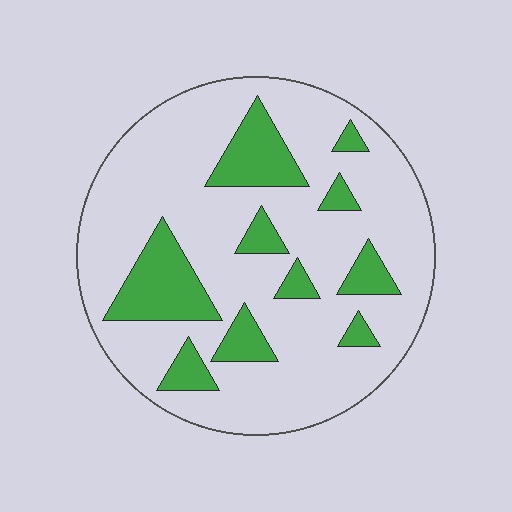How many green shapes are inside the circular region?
10.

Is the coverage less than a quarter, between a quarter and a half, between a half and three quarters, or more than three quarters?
Less than a quarter.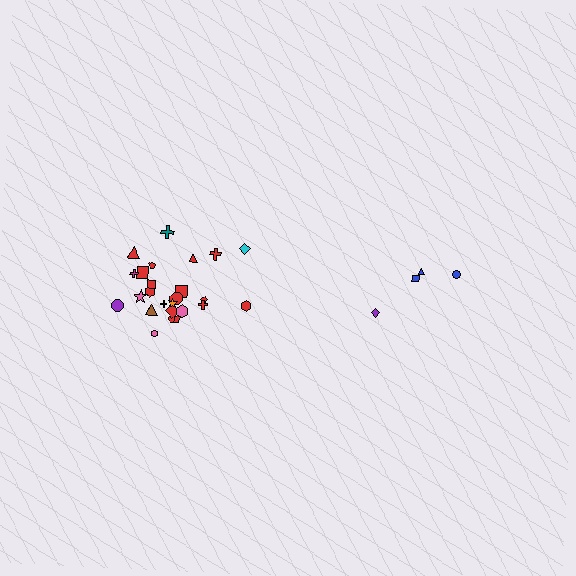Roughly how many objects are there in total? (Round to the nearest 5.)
Roughly 30 objects in total.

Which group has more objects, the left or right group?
The left group.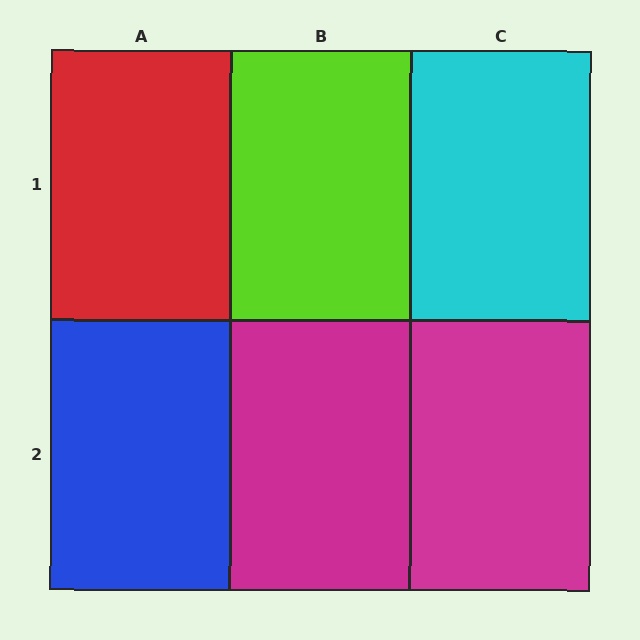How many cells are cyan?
1 cell is cyan.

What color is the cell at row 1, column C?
Cyan.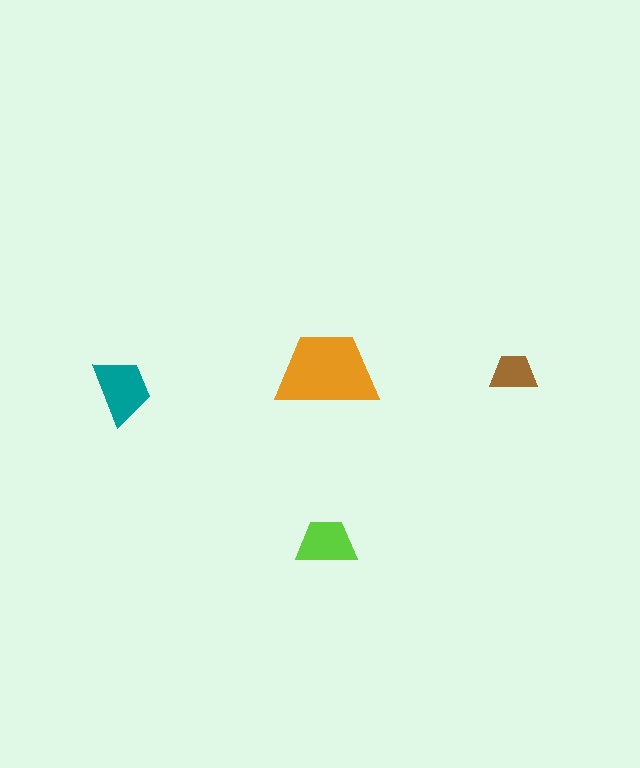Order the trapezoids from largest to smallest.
the orange one, the teal one, the lime one, the brown one.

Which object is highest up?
The orange trapezoid is topmost.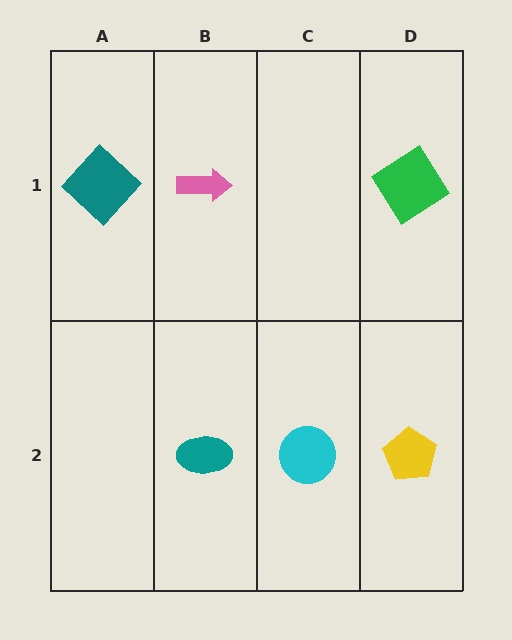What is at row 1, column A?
A teal diamond.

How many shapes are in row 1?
3 shapes.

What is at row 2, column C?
A cyan circle.